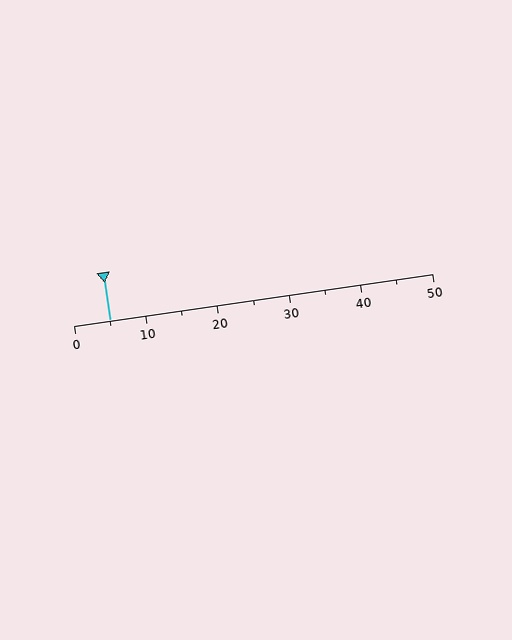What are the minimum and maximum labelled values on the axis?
The axis runs from 0 to 50.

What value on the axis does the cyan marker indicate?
The marker indicates approximately 5.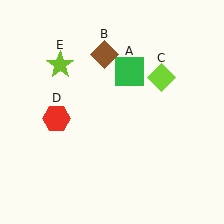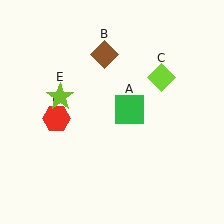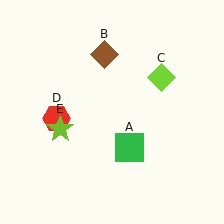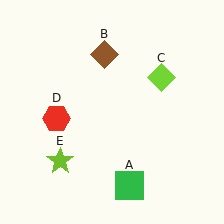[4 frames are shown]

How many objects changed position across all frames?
2 objects changed position: green square (object A), lime star (object E).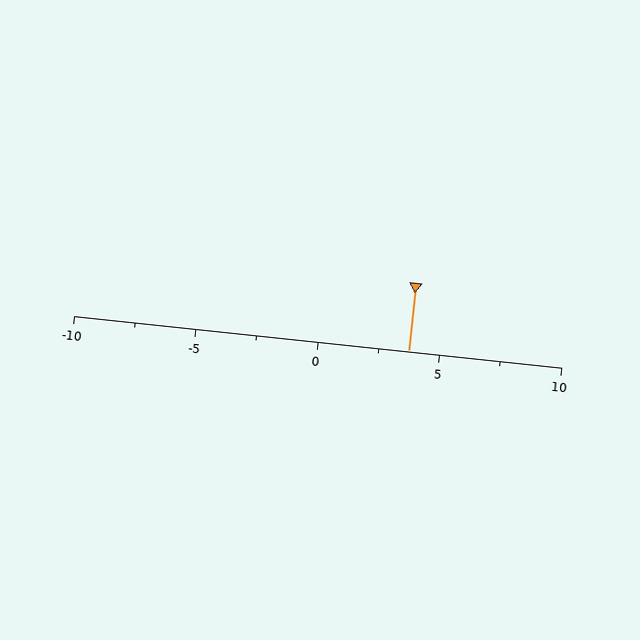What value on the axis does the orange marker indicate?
The marker indicates approximately 3.8.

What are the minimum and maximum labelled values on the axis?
The axis runs from -10 to 10.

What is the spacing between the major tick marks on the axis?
The major ticks are spaced 5 apart.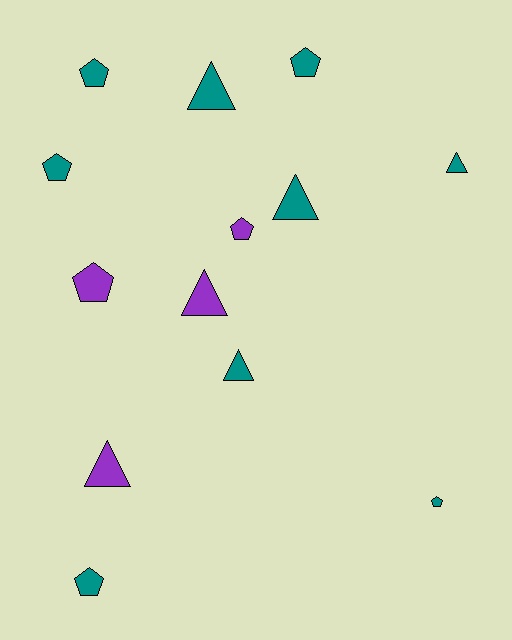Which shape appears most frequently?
Pentagon, with 7 objects.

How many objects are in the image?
There are 13 objects.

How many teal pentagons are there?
There are 5 teal pentagons.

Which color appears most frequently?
Teal, with 9 objects.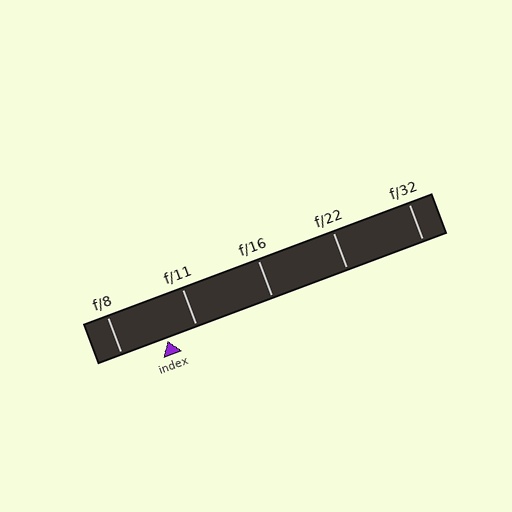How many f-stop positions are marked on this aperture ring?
There are 5 f-stop positions marked.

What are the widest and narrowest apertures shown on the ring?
The widest aperture shown is f/8 and the narrowest is f/32.